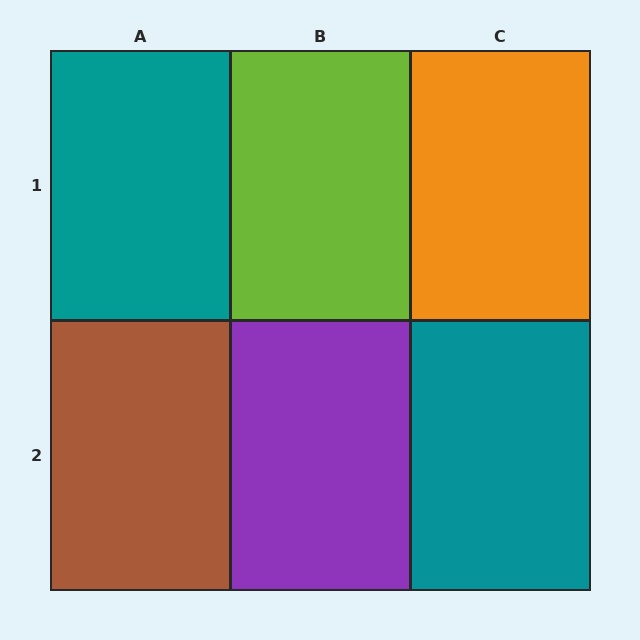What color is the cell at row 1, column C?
Orange.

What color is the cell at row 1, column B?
Lime.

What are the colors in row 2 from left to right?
Brown, purple, teal.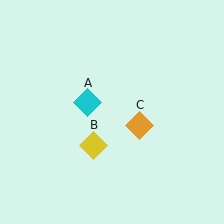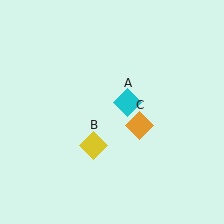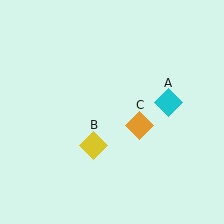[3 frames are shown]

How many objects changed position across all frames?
1 object changed position: cyan diamond (object A).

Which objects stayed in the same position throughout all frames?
Yellow diamond (object B) and orange diamond (object C) remained stationary.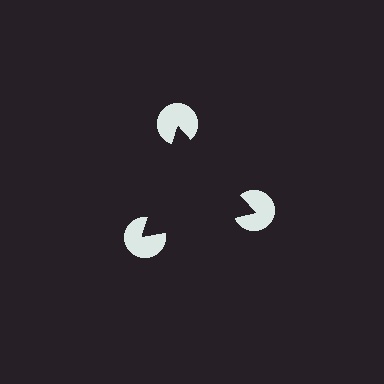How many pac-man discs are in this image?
There are 3 — one at each vertex of the illusory triangle.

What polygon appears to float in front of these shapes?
An illusory triangle — its edges are inferred from the aligned wedge cuts in the pac-man discs, not physically drawn.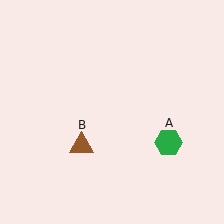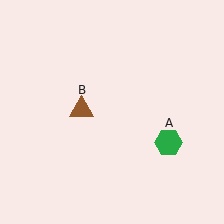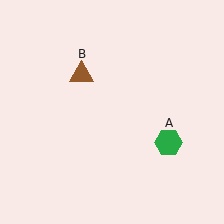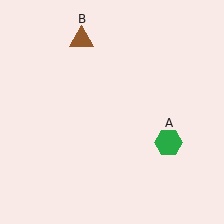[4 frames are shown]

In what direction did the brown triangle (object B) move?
The brown triangle (object B) moved up.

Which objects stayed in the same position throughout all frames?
Green hexagon (object A) remained stationary.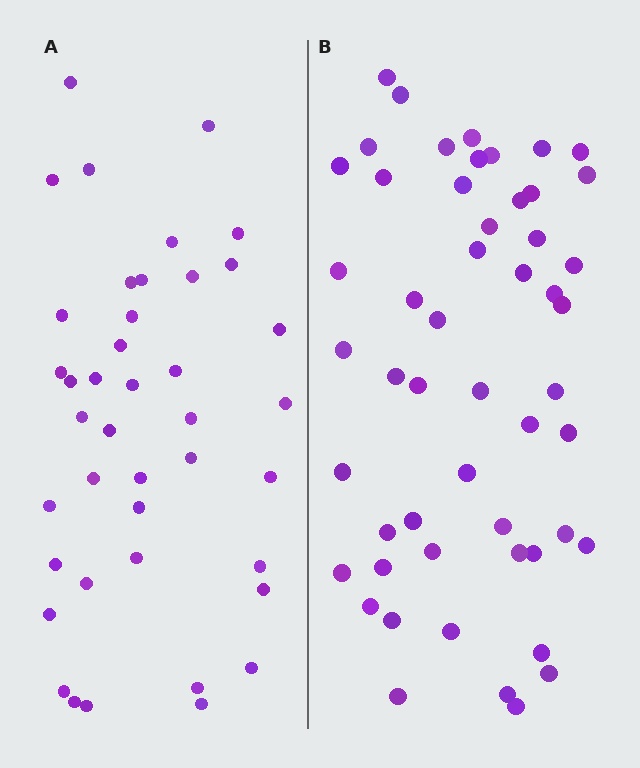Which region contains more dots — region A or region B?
Region B (the right region) has more dots.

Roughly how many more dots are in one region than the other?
Region B has roughly 12 or so more dots than region A.